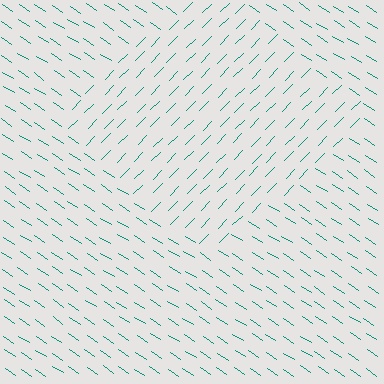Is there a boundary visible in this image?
Yes, there is a texture boundary formed by a change in line orientation.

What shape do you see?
I see a diamond.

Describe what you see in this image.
The image is filled with small teal line segments. A diamond region in the image has lines oriented differently from the surrounding lines, creating a visible texture boundary.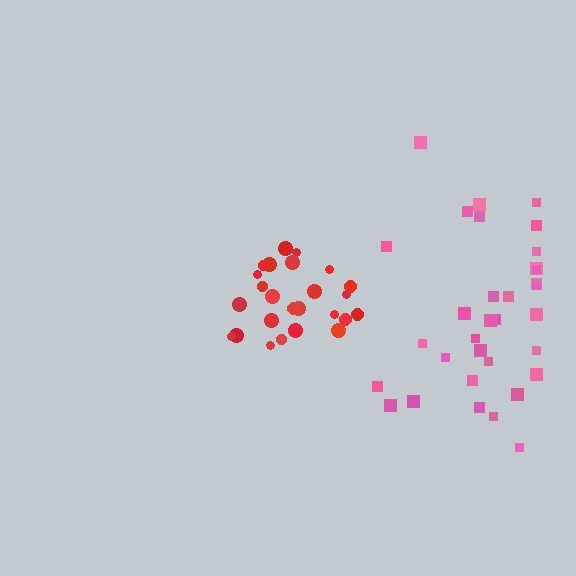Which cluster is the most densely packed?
Red.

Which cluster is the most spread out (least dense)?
Pink.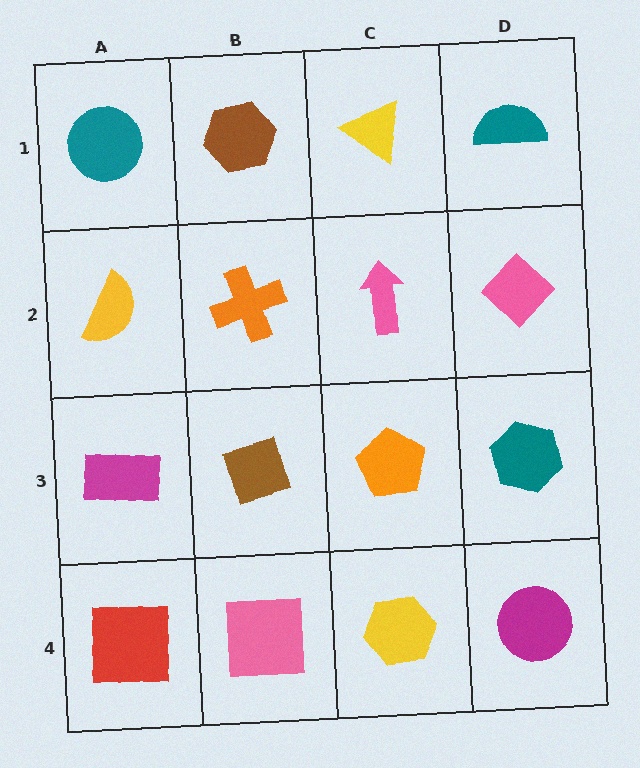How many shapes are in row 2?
4 shapes.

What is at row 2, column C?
A pink arrow.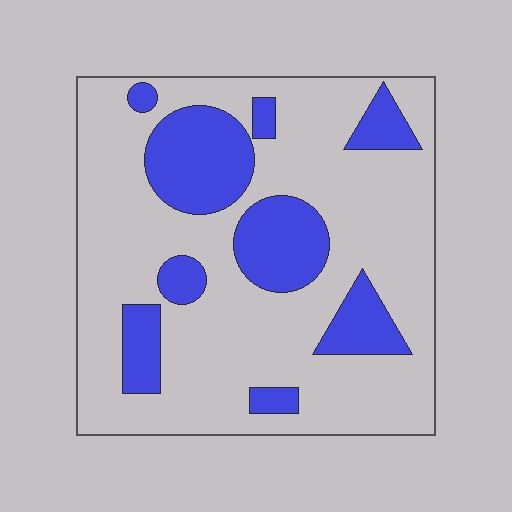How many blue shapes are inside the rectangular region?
9.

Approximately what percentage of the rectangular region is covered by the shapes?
Approximately 25%.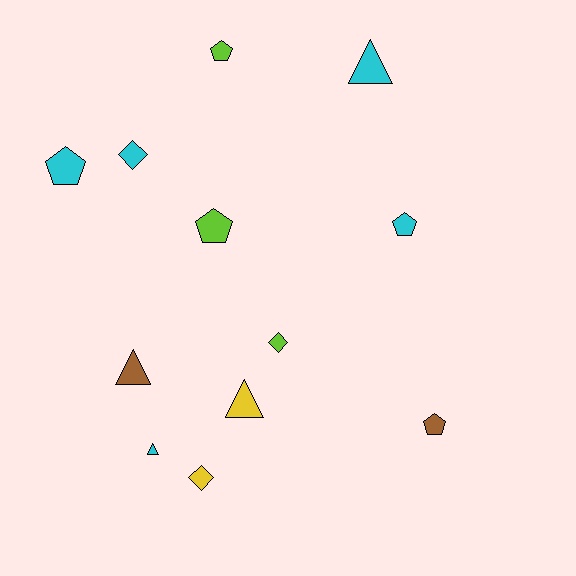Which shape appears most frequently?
Pentagon, with 5 objects.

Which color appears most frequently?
Cyan, with 5 objects.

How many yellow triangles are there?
There is 1 yellow triangle.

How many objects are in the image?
There are 12 objects.